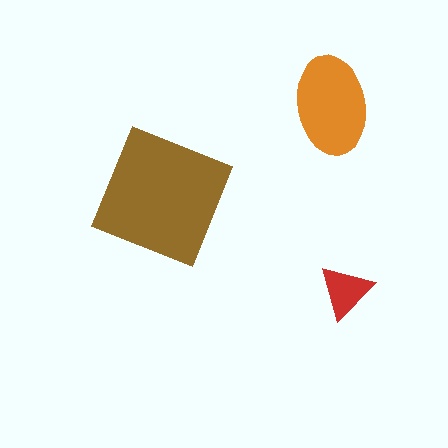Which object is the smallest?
The red triangle.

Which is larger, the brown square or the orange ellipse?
The brown square.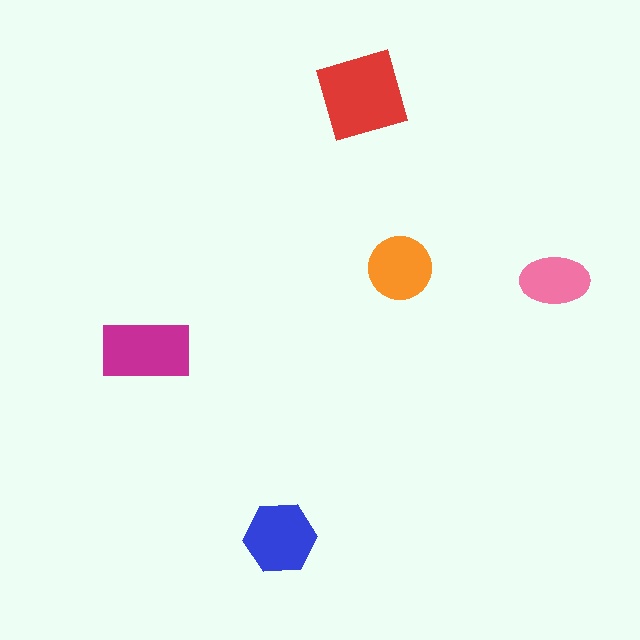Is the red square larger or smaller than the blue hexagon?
Larger.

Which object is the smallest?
The pink ellipse.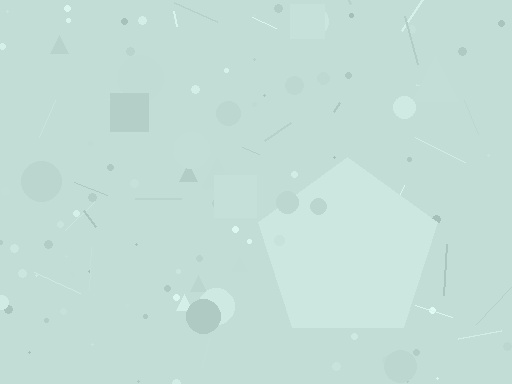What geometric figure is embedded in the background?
A pentagon is embedded in the background.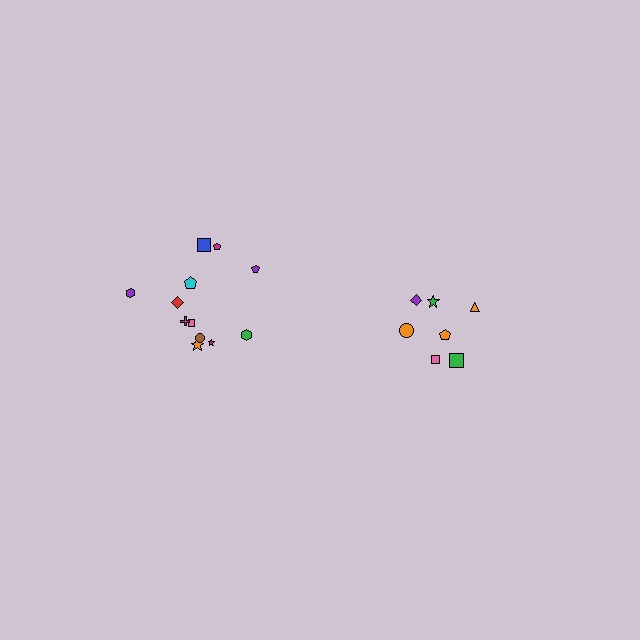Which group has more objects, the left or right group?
The left group.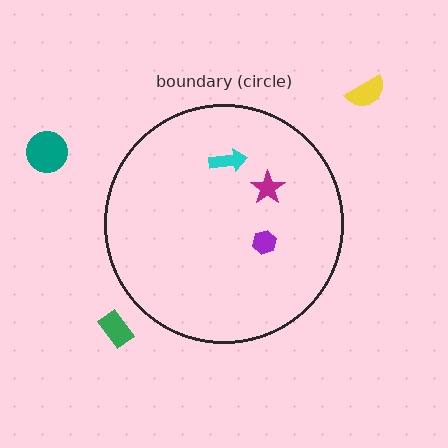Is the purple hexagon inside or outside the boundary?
Inside.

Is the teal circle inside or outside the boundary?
Outside.